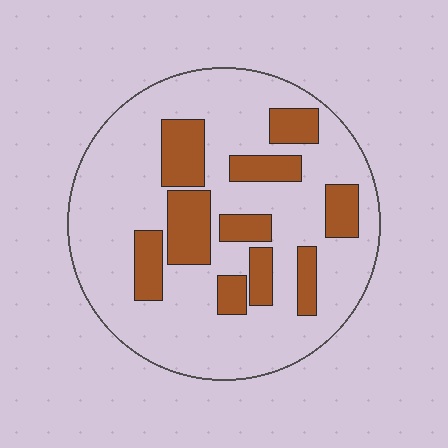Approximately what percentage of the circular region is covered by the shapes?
Approximately 25%.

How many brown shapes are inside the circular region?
10.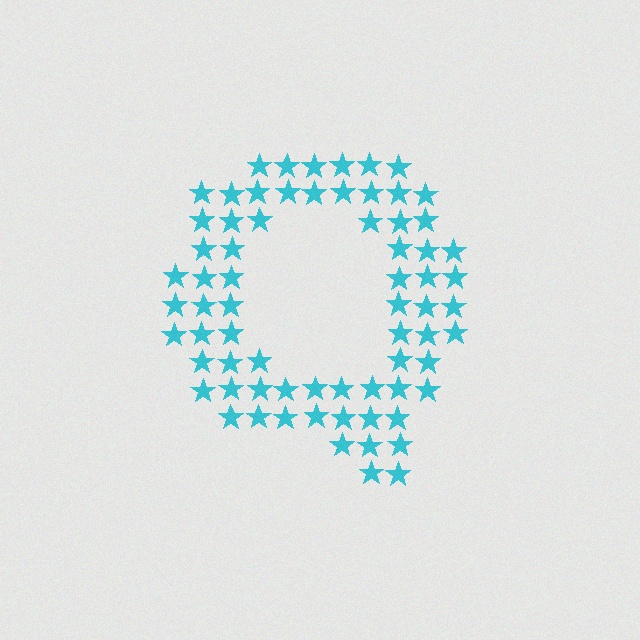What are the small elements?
The small elements are stars.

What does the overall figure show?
The overall figure shows the letter Q.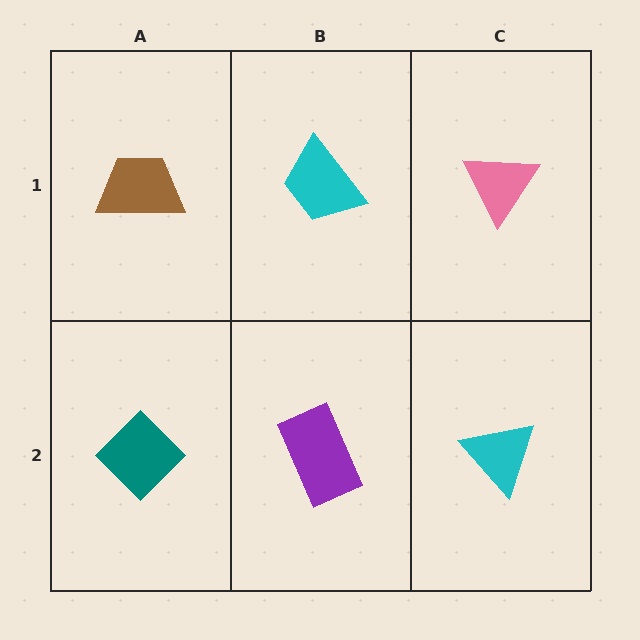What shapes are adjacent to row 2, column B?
A cyan trapezoid (row 1, column B), a teal diamond (row 2, column A), a cyan triangle (row 2, column C).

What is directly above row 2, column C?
A pink triangle.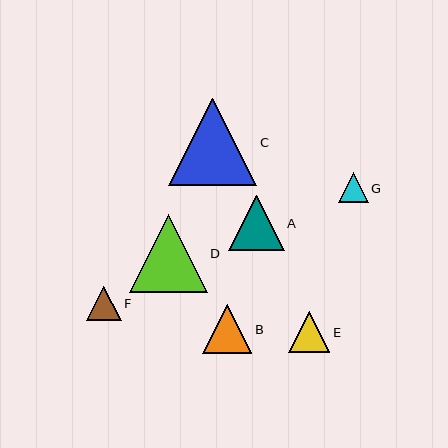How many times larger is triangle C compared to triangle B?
Triangle C is approximately 1.8 times the size of triangle B.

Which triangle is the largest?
Triangle C is the largest with a size of approximately 88 pixels.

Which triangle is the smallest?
Triangle G is the smallest with a size of approximately 30 pixels.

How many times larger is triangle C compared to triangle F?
Triangle C is approximately 2.6 times the size of triangle F.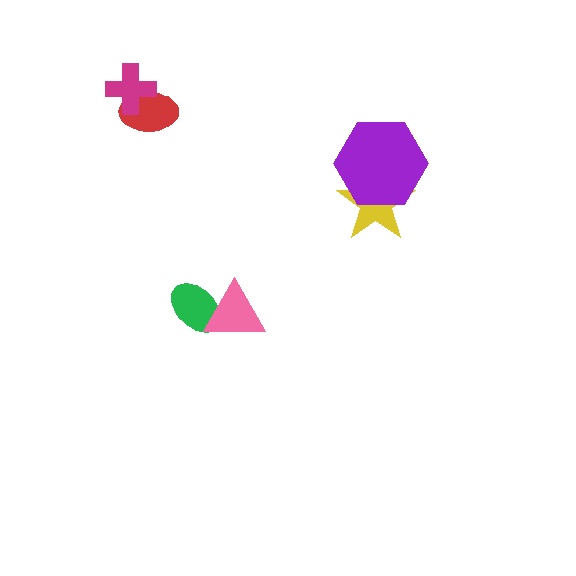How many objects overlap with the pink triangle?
1 object overlaps with the pink triangle.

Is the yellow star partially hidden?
Yes, it is partially covered by another shape.